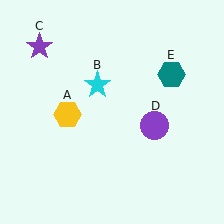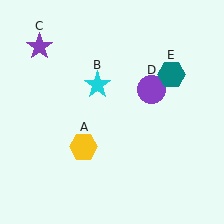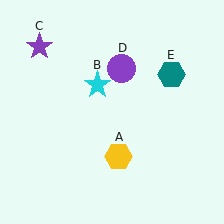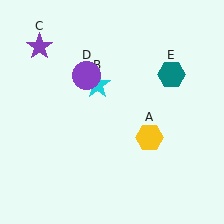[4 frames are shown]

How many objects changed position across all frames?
2 objects changed position: yellow hexagon (object A), purple circle (object D).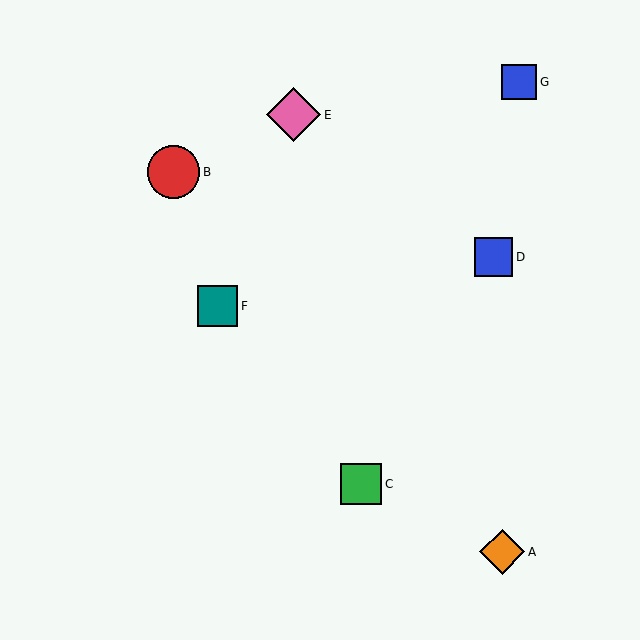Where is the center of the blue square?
The center of the blue square is at (519, 82).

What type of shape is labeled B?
Shape B is a red circle.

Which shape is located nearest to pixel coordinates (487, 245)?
The blue square (labeled D) at (494, 257) is nearest to that location.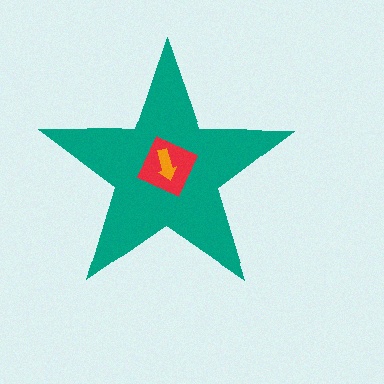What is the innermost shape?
The orange arrow.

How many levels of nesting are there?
3.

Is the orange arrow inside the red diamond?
Yes.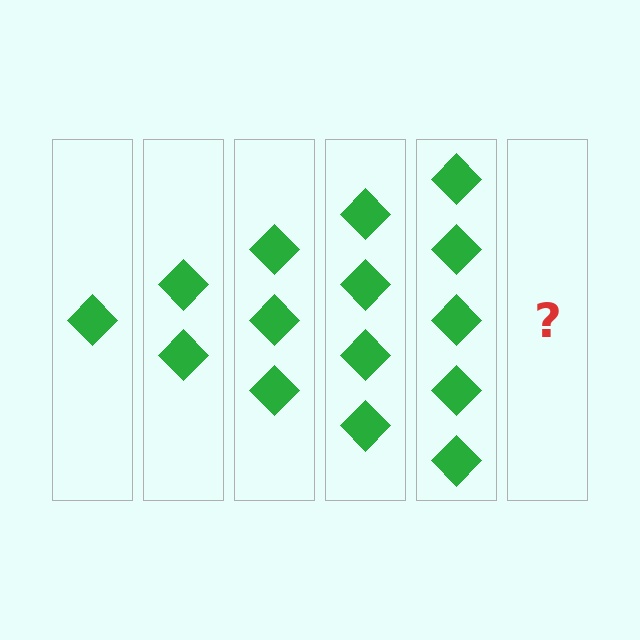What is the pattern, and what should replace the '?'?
The pattern is that each step adds one more diamond. The '?' should be 6 diamonds.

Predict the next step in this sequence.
The next step is 6 diamonds.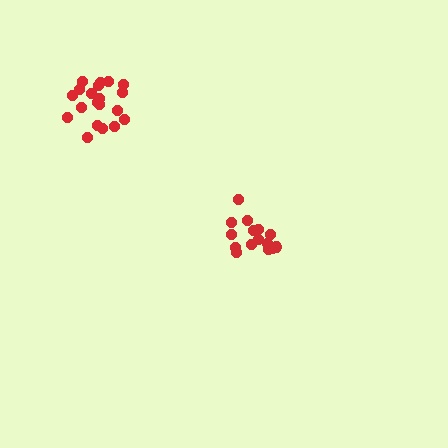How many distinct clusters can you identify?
There are 2 distinct clusters.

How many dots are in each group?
Group 1: 15 dots, Group 2: 20 dots (35 total).